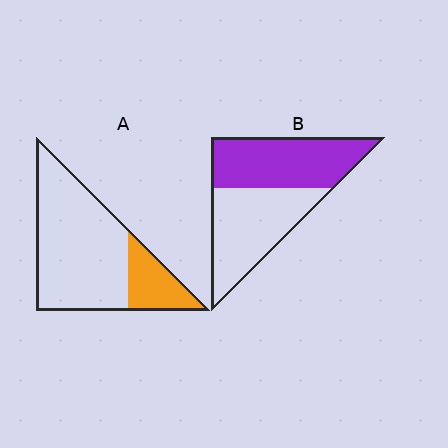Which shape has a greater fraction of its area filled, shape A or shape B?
Shape B.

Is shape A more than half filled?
No.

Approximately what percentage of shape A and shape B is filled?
A is approximately 20% and B is approximately 50%.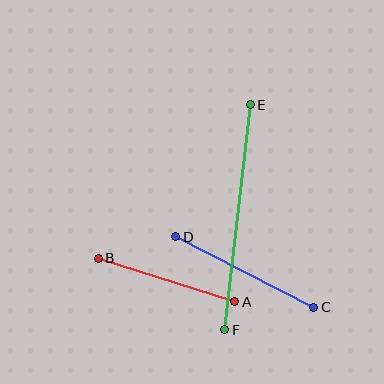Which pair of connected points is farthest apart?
Points E and F are farthest apart.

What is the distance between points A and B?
The distance is approximately 143 pixels.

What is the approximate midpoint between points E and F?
The midpoint is at approximately (237, 217) pixels.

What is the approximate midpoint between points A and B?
The midpoint is at approximately (167, 280) pixels.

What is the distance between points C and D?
The distance is approximately 155 pixels.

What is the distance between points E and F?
The distance is approximately 226 pixels.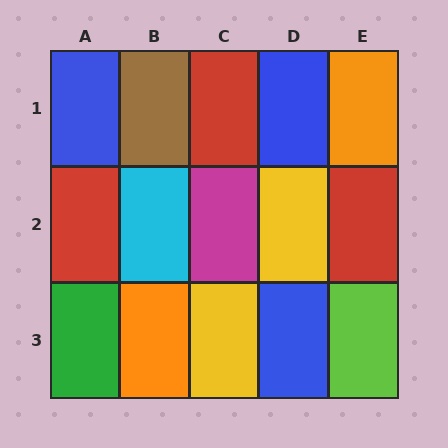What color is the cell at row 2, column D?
Yellow.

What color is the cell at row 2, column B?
Cyan.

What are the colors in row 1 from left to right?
Blue, brown, red, blue, orange.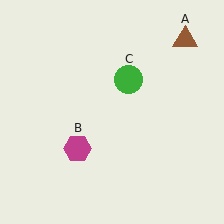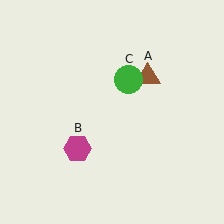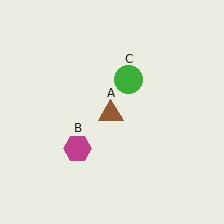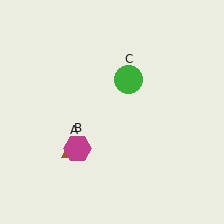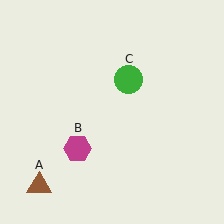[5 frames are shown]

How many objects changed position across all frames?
1 object changed position: brown triangle (object A).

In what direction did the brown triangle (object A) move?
The brown triangle (object A) moved down and to the left.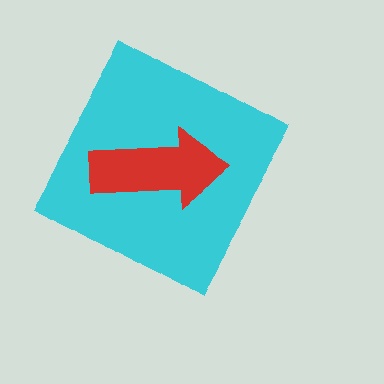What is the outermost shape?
The cyan diamond.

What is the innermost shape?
The red arrow.